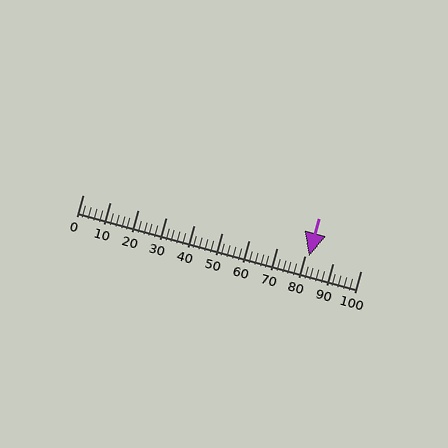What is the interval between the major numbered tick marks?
The major tick marks are spaced 10 units apart.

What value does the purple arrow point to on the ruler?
The purple arrow points to approximately 82.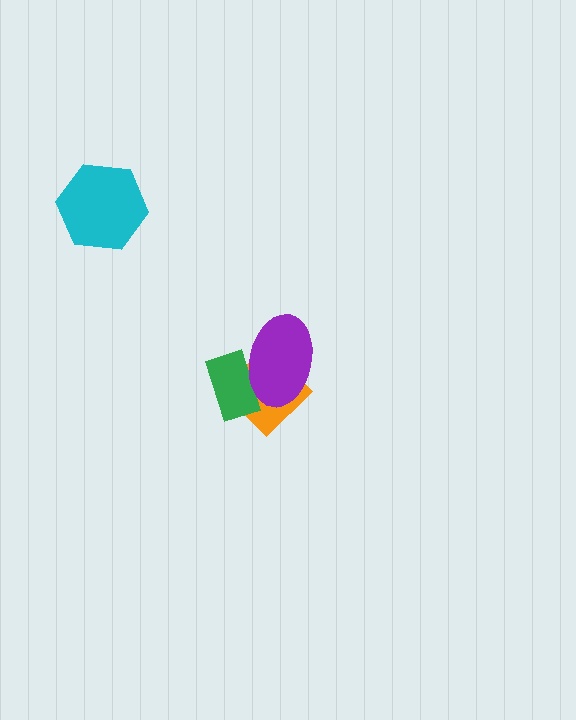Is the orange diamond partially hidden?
Yes, it is partially covered by another shape.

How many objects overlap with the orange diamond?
2 objects overlap with the orange diamond.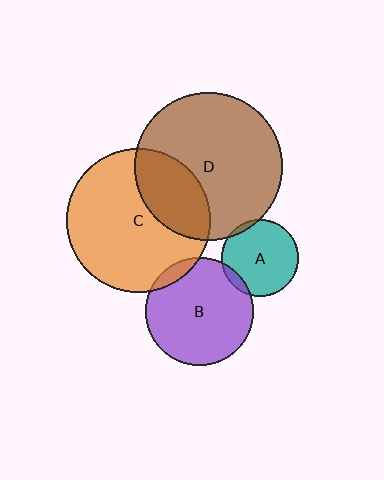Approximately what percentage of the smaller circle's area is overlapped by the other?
Approximately 5%.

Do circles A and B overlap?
Yes.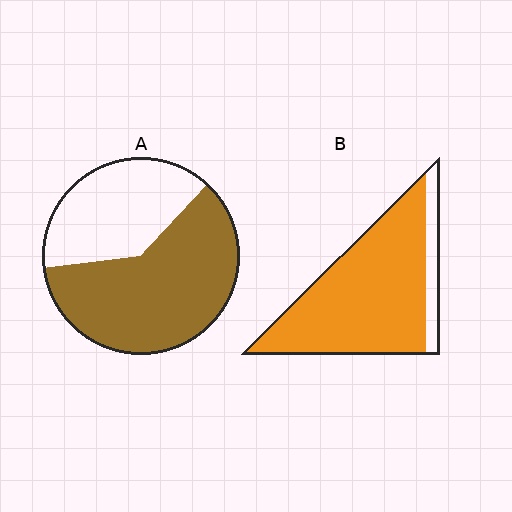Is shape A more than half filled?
Yes.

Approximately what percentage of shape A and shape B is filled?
A is approximately 60% and B is approximately 85%.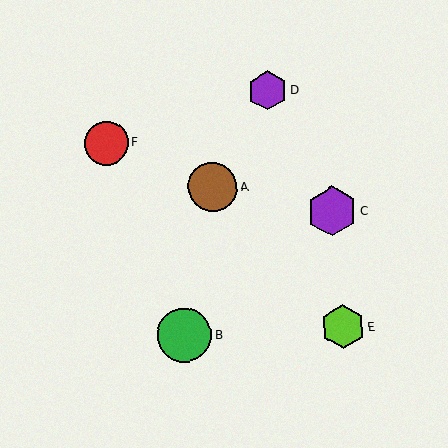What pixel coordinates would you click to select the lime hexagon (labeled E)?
Click at (343, 327) to select the lime hexagon E.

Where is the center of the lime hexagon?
The center of the lime hexagon is at (343, 327).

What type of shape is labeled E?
Shape E is a lime hexagon.